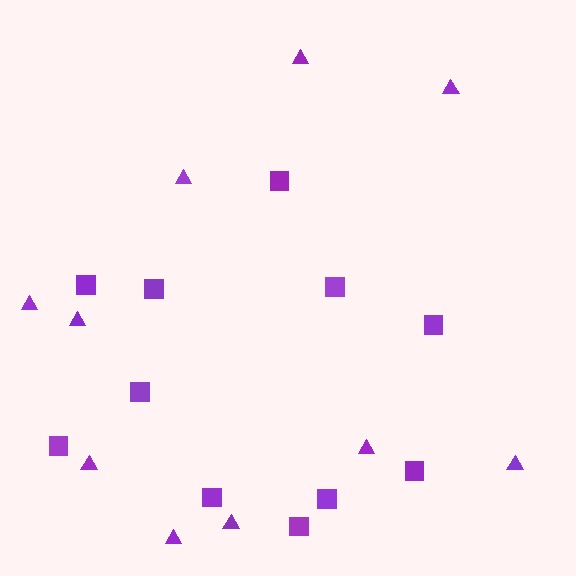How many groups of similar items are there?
There are 2 groups: one group of triangles (10) and one group of squares (11).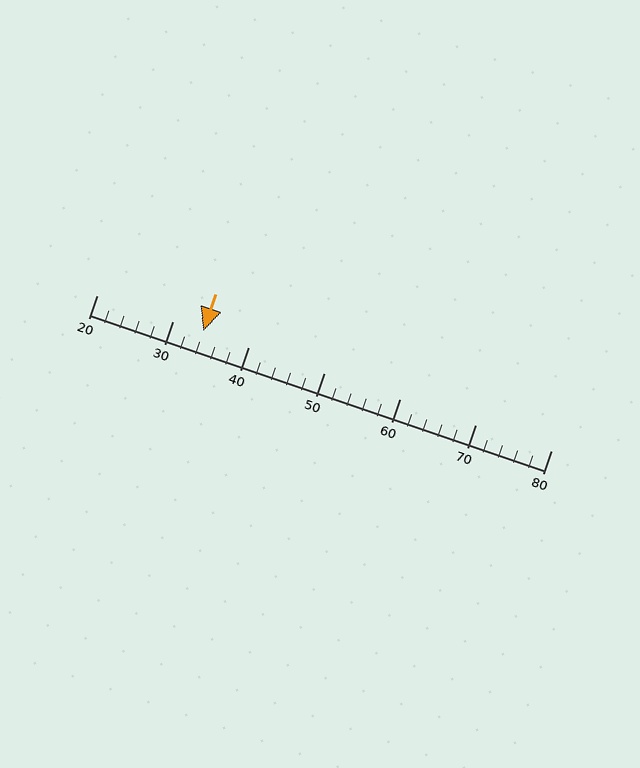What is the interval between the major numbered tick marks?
The major tick marks are spaced 10 units apart.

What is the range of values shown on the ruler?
The ruler shows values from 20 to 80.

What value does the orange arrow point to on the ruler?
The orange arrow points to approximately 34.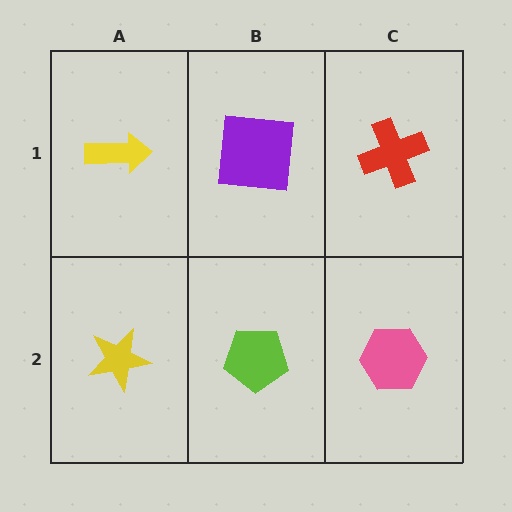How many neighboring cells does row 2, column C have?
2.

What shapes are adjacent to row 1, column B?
A lime pentagon (row 2, column B), a yellow arrow (row 1, column A), a red cross (row 1, column C).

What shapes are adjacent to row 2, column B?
A purple square (row 1, column B), a yellow star (row 2, column A), a pink hexagon (row 2, column C).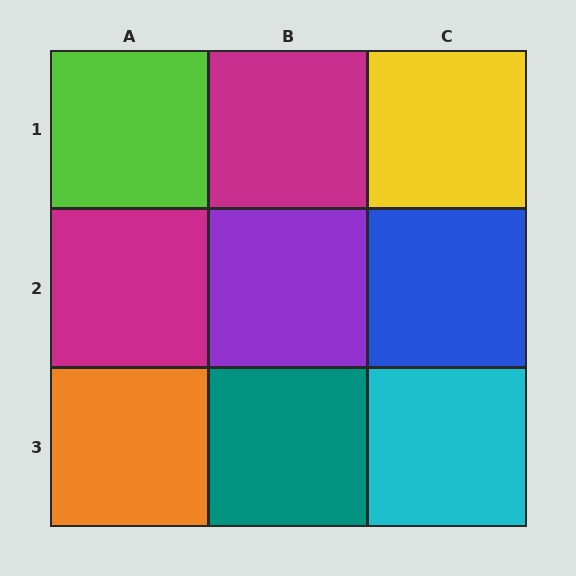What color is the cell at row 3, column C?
Cyan.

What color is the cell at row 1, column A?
Lime.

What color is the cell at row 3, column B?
Teal.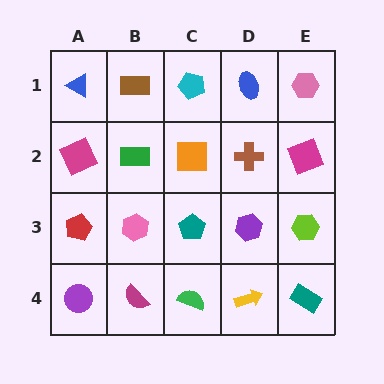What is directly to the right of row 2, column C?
A brown cross.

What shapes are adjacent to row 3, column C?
An orange square (row 2, column C), a green semicircle (row 4, column C), a pink hexagon (row 3, column B), a purple hexagon (row 3, column D).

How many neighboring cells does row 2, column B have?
4.